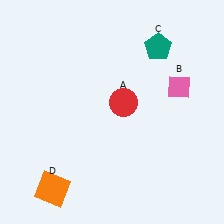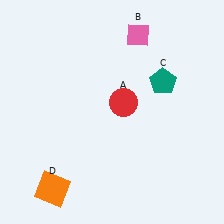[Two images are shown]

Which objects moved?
The objects that moved are: the pink diamond (B), the teal pentagon (C).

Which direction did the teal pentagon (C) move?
The teal pentagon (C) moved down.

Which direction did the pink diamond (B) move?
The pink diamond (B) moved up.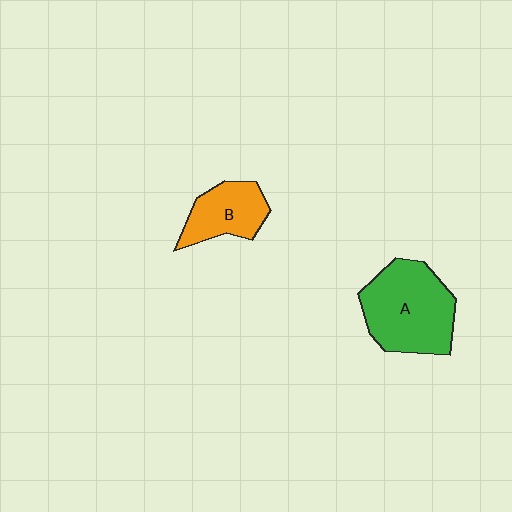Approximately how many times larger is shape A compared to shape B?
Approximately 1.7 times.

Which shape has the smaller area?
Shape B (orange).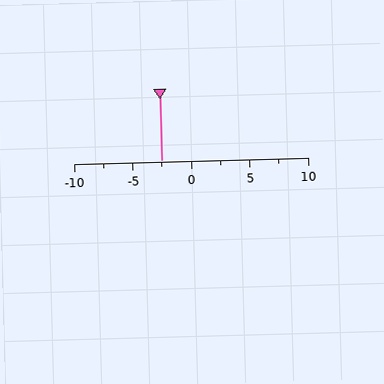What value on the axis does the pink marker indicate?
The marker indicates approximately -2.5.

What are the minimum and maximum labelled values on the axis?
The axis runs from -10 to 10.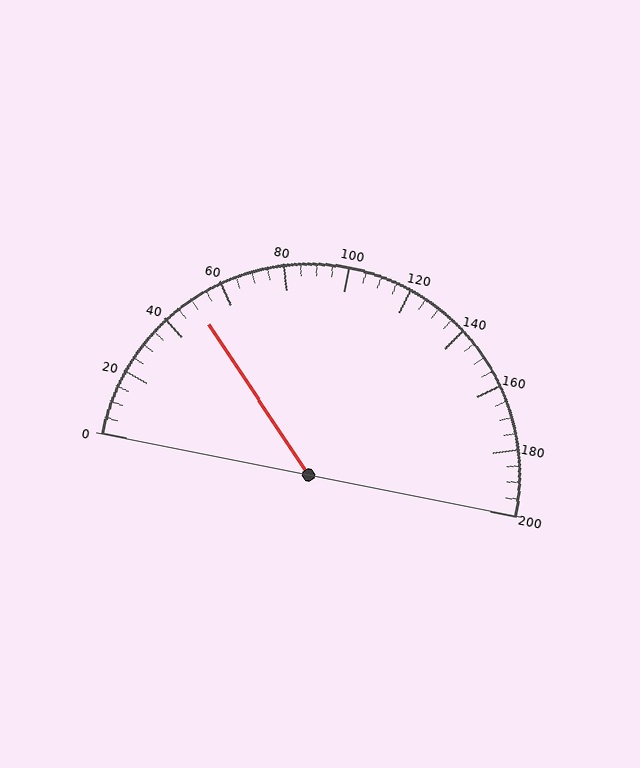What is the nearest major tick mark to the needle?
The nearest major tick mark is 40.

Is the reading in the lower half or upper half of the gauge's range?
The reading is in the lower half of the range (0 to 200).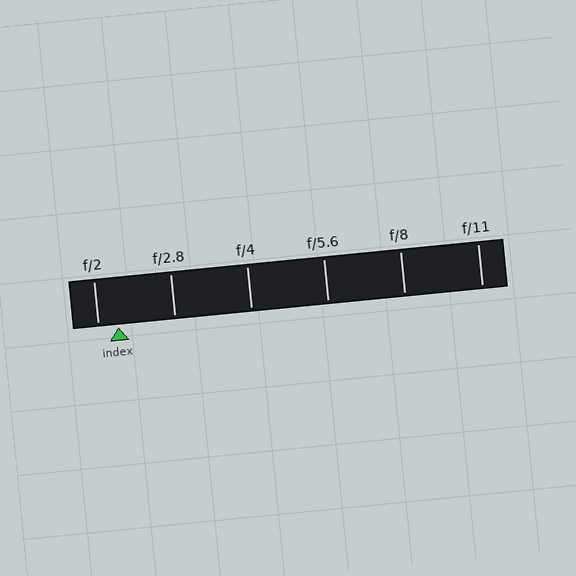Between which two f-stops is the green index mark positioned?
The index mark is between f/2 and f/2.8.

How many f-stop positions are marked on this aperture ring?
There are 6 f-stop positions marked.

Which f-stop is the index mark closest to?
The index mark is closest to f/2.